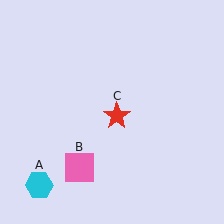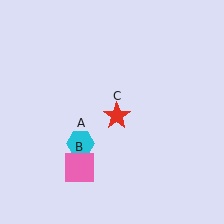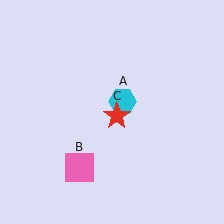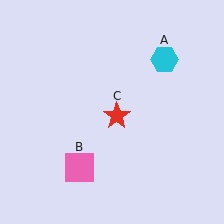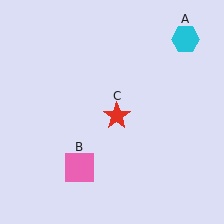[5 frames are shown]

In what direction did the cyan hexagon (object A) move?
The cyan hexagon (object A) moved up and to the right.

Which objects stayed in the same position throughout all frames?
Pink square (object B) and red star (object C) remained stationary.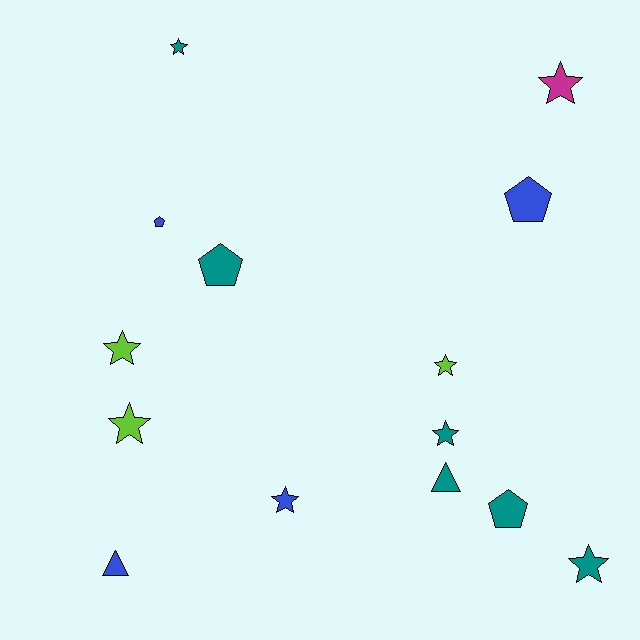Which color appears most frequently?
Teal, with 6 objects.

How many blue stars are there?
There is 1 blue star.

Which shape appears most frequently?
Star, with 8 objects.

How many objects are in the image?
There are 14 objects.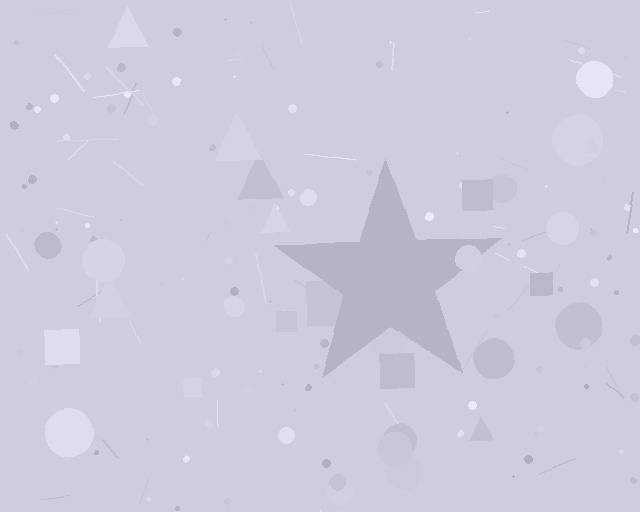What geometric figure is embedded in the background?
A star is embedded in the background.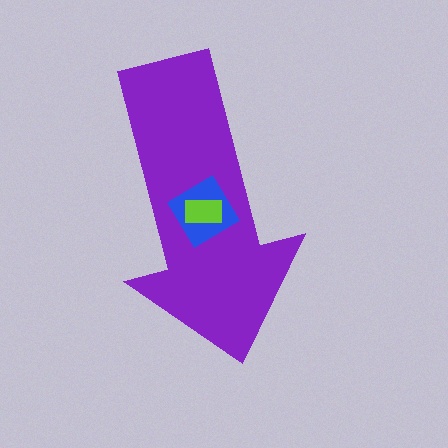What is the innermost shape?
The lime rectangle.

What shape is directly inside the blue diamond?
The lime rectangle.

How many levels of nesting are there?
3.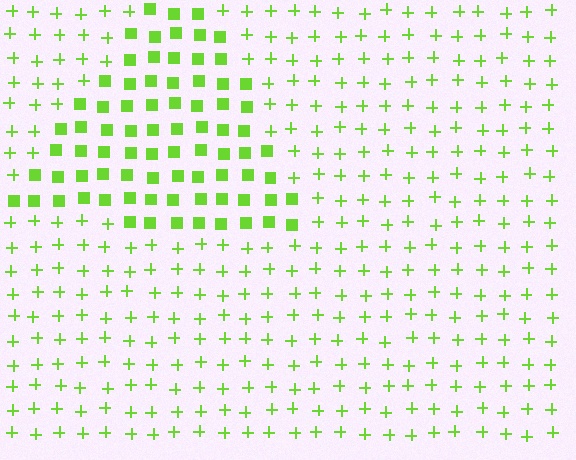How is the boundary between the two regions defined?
The boundary is defined by a change in element shape: squares inside vs. plus signs outside. All elements share the same color and spacing.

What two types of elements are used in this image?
The image uses squares inside the triangle region and plus signs outside it.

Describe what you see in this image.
The image is filled with small lime elements arranged in a uniform grid. A triangle-shaped region contains squares, while the surrounding area contains plus signs. The boundary is defined purely by the change in element shape.